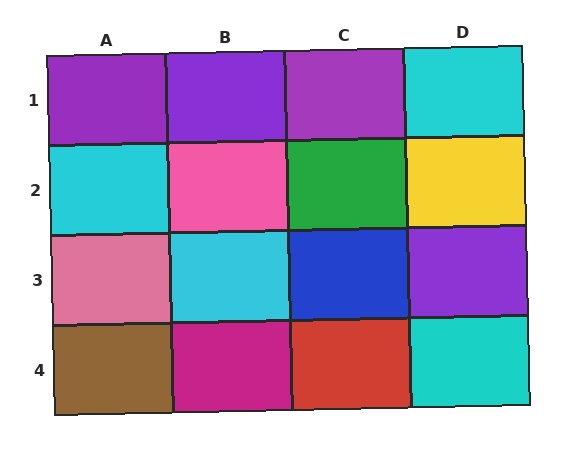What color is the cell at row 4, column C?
Red.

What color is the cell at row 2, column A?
Cyan.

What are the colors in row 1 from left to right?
Purple, purple, purple, cyan.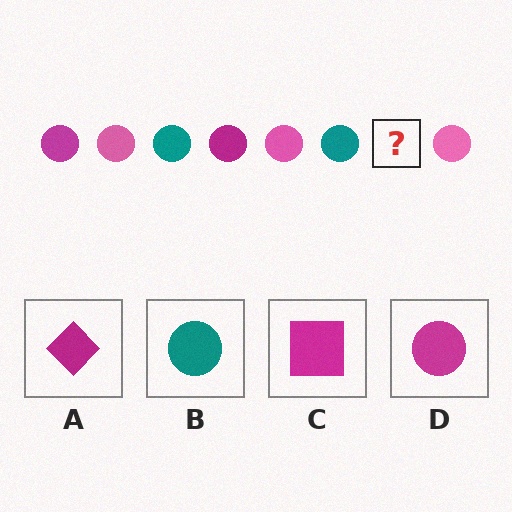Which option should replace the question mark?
Option D.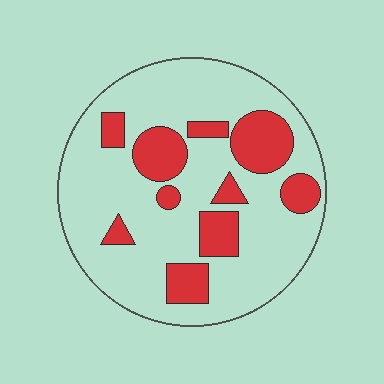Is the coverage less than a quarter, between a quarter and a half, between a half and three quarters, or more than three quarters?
Less than a quarter.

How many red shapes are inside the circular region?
10.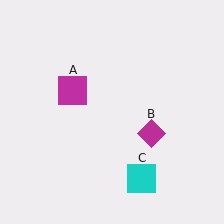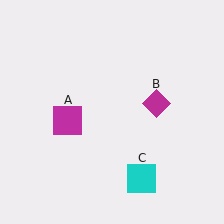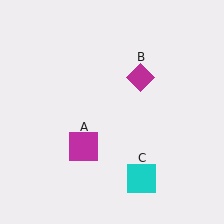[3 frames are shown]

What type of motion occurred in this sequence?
The magenta square (object A), magenta diamond (object B) rotated counterclockwise around the center of the scene.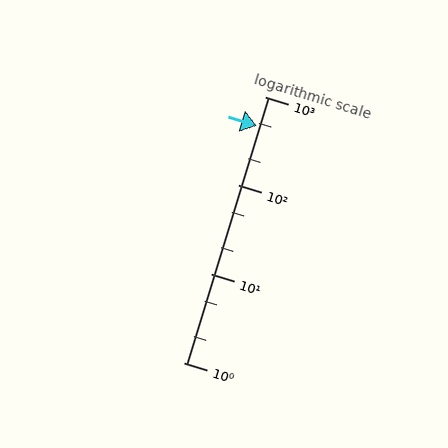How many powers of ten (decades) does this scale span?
The scale spans 3 decades, from 1 to 1000.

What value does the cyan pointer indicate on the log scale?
The pointer indicates approximately 470.